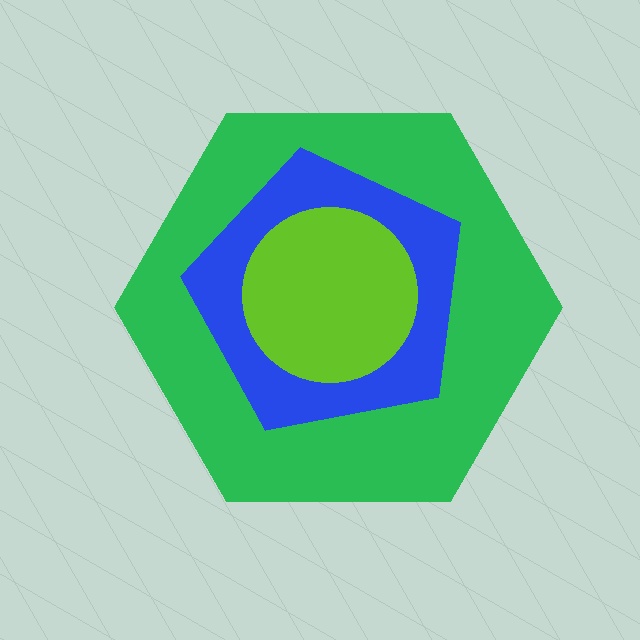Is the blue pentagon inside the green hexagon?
Yes.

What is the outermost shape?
The green hexagon.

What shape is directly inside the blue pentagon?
The lime circle.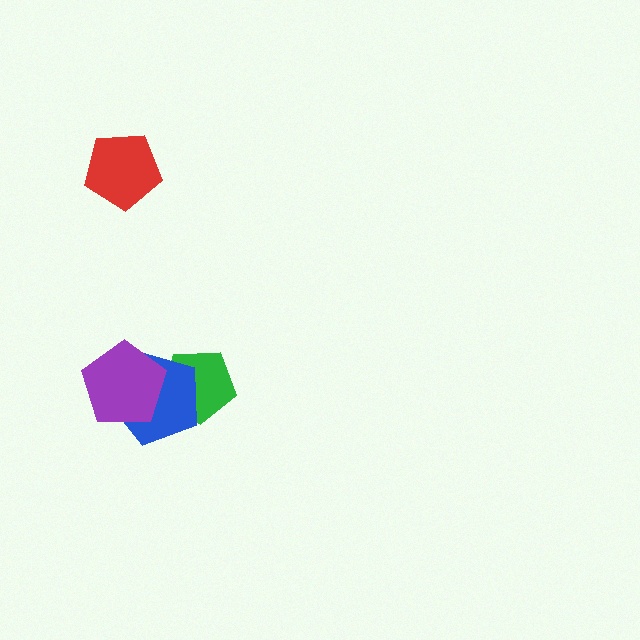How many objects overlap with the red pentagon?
0 objects overlap with the red pentagon.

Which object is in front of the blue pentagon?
The purple pentagon is in front of the blue pentagon.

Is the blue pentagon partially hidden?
Yes, it is partially covered by another shape.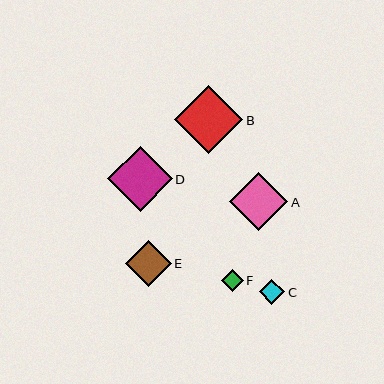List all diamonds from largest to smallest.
From largest to smallest: B, D, A, E, C, F.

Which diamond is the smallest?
Diamond F is the smallest with a size of approximately 22 pixels.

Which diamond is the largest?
Diamond B is the largest with a size of approximately 68 pixels.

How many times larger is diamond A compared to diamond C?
Diamond A is approximately 2.3 times the size of diamond C.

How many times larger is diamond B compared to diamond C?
Diamond B is approximately 2.7 times the size of diamond C.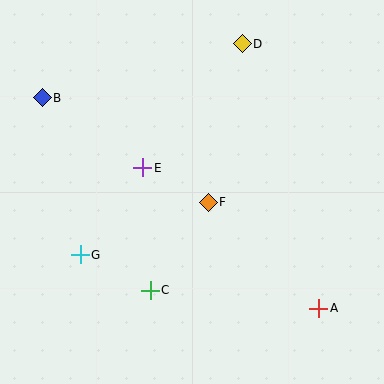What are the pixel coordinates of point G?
Point G is at (80, 255).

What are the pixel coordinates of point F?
Point F is at (208, 202).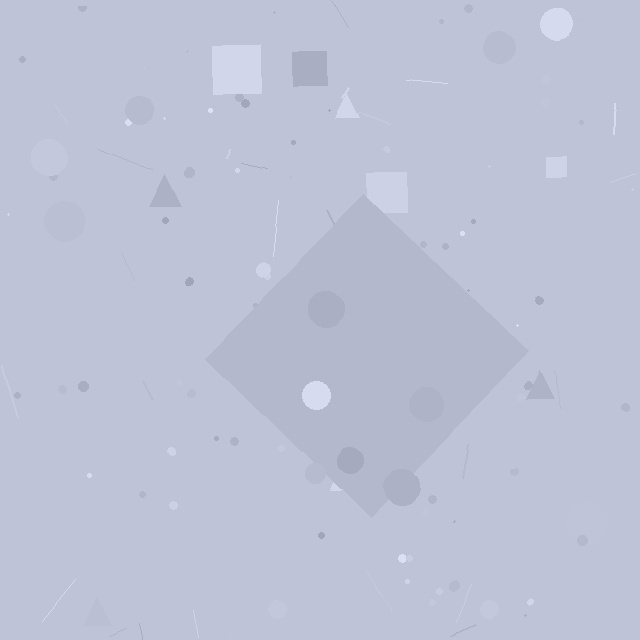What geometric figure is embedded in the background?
A diamond is embedded in the background.